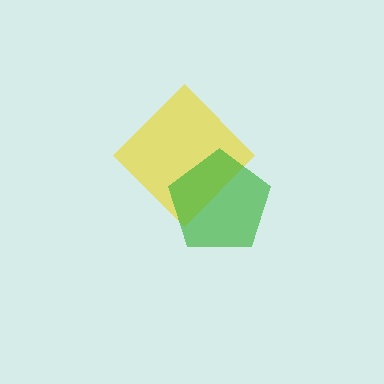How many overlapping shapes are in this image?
There are 2 overlapping shapes in the image.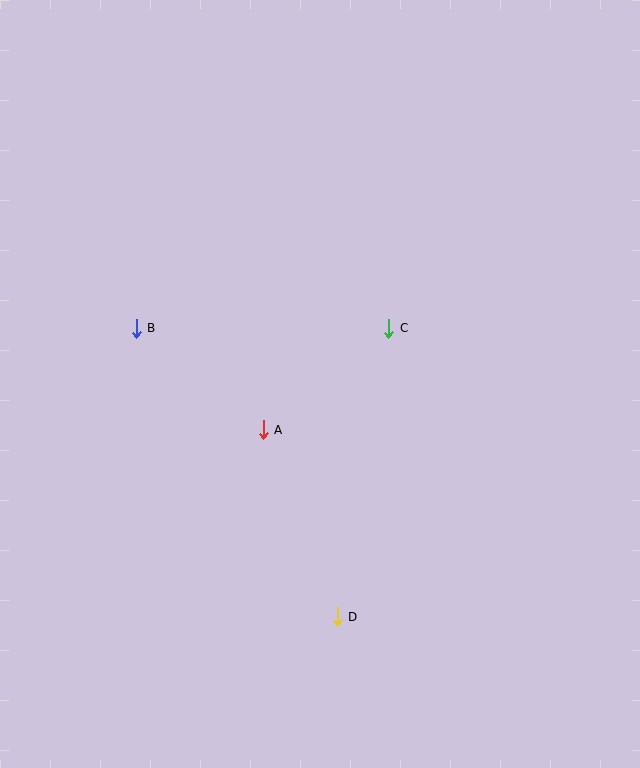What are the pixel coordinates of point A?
Point A is at (263, 430).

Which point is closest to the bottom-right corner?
Point D is closest to the bottom-right corner.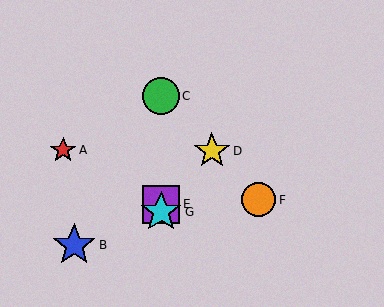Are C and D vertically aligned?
No, C is at x≈161 and D is at x≈212.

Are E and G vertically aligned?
Yes, both are at x≈161.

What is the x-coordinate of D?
Object D is at x≈212.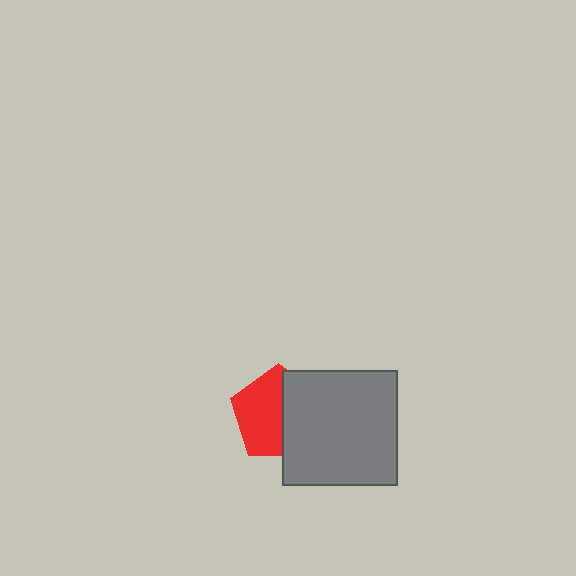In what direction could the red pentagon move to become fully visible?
The red pentagon could move left. That would shift it out from behind the gray square entirely.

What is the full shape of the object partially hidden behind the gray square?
The partially hidden object is a red pentagon.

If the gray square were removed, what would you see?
You would see the complete red pentagon.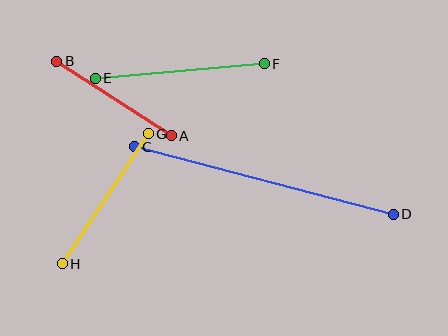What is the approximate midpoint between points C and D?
The midpoint is at approximately (264, 181) pixels.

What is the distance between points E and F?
The distance is approximately 170 pixels.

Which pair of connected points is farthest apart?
Points C and D are farthest apart.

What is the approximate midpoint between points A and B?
The midpoint is at approximately (114, 99) pixels.